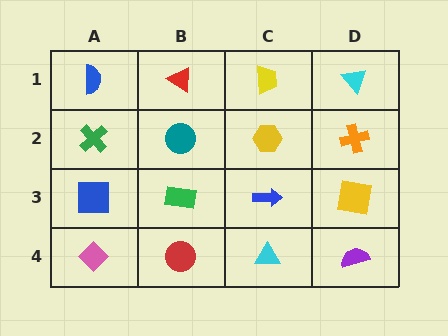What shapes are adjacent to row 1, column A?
A green cross (row 2, column A), a red triangle (row 1, column B).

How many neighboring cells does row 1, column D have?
2.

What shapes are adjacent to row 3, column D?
An orange cross (row 2, column D), a purple semicircle (row 4, column D), a blue arrow (row 3, column C).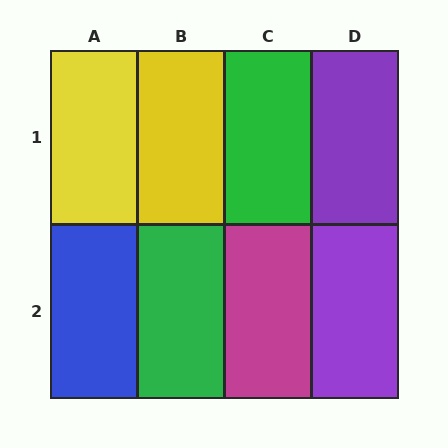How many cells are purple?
2 cells are purple.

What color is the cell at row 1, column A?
Yellow.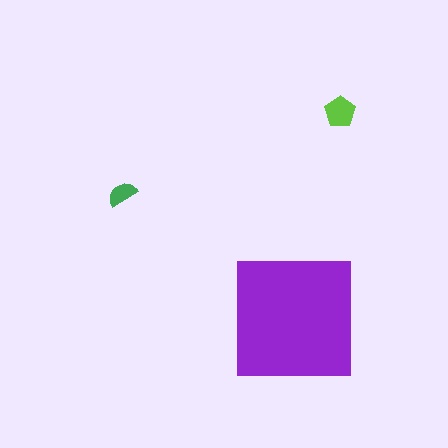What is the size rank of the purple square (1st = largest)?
1st.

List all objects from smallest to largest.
The green semicircle, the lime pentagon, the purple square.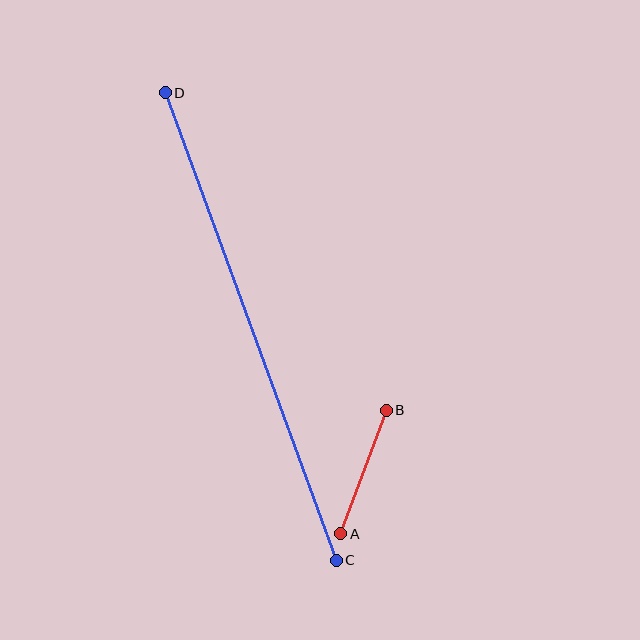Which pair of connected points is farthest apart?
Points C and D are farthest apart.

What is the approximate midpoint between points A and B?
The midpoint is at approximately (363, 472) pixels.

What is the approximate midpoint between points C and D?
The midpoint is at approximately (251, 327) pixels.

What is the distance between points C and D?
The distance is approximately 498 pixels.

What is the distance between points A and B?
The distance is approximately 132 pixels.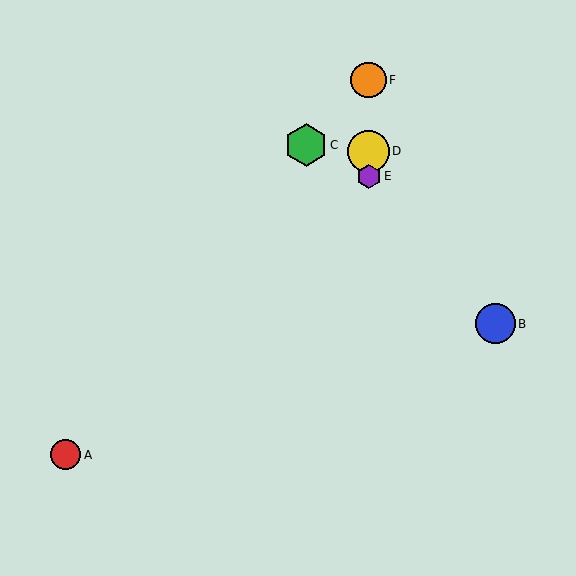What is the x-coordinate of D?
Object D is at x≈369.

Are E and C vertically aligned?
No, E is at x≈369 and C is at x≈306.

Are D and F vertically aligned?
Yes, both are at x≈369.